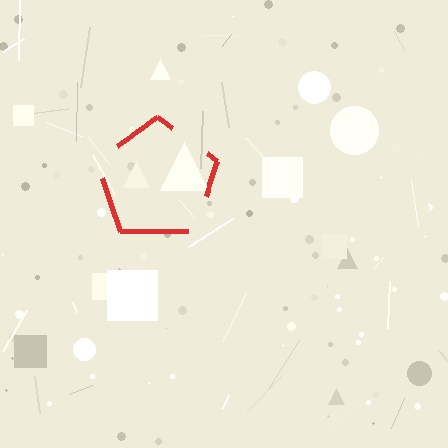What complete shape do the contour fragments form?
The contour fragments form a pentagon.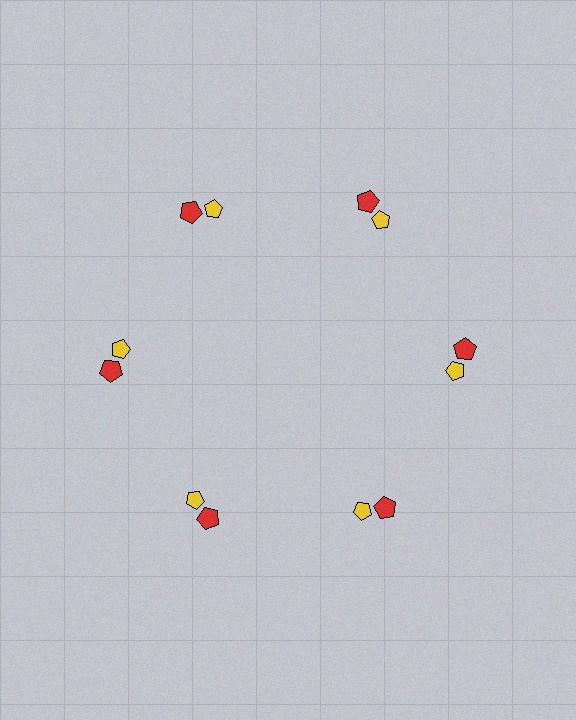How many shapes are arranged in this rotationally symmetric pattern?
There are 12 shapes, arranged in 6 groups of 2.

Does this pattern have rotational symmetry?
Yes, this pattern has 6-fold rotational symmetry. It looks the same after rotating 60 degrees around the center.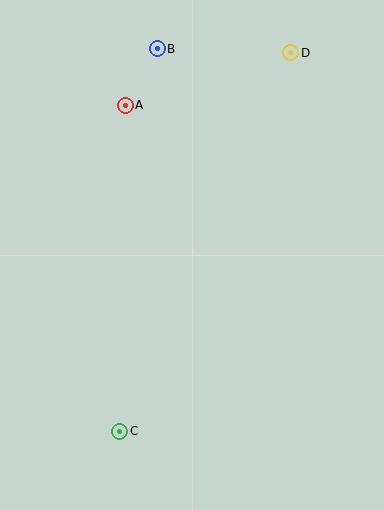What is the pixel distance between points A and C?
The distance between A and C is 326 pixels.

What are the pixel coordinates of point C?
Point C is at (120, 431).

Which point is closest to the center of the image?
Point A at (125, 105) is closest to the center.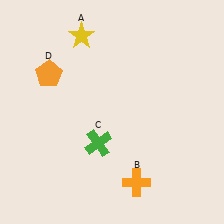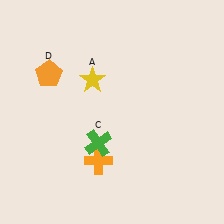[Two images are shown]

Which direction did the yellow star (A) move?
The yellow star (A) moved down.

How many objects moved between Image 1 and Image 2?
2 objects moved between the two images.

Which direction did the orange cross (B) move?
The orange cross (B) moved left.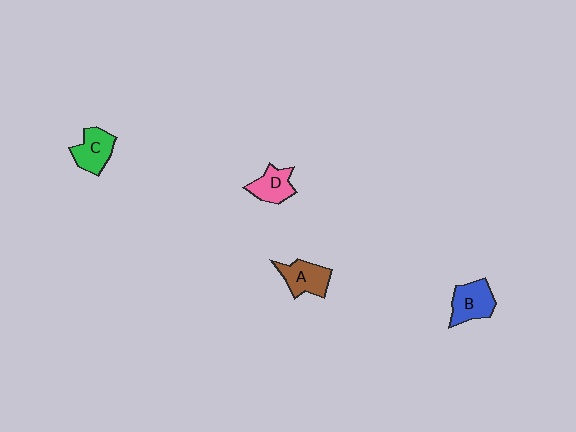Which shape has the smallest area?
Shape D (pink).